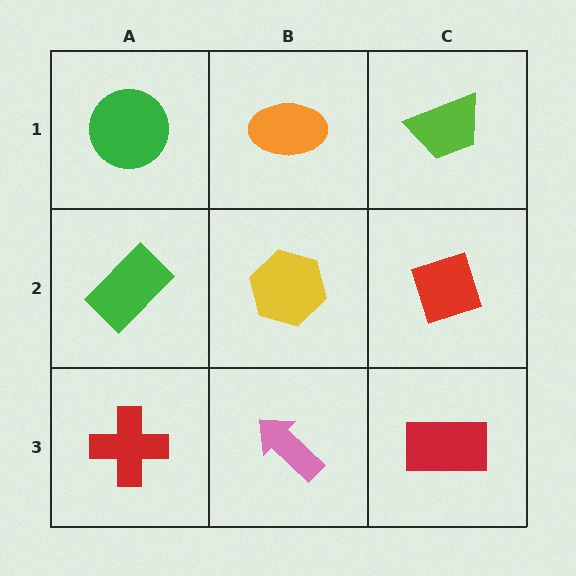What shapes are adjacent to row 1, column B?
A yellow hexagon (row 2, column B), a green circle (row 1, column A), a lime trapezoid (row 1, column C).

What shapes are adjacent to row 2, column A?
A green circle (row 1, column A), a red cross (row 3, column A), a yellow hexagon (row 2, column B).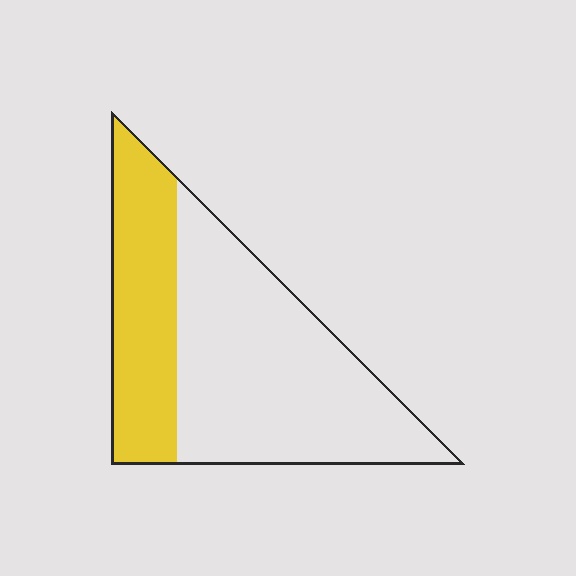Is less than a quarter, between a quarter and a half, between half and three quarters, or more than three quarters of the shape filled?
Between a quarter and a half.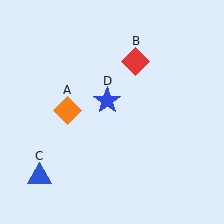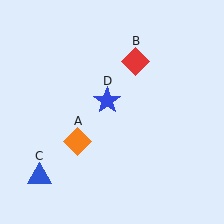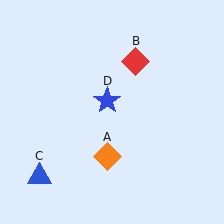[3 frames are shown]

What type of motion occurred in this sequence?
The orange diamond (object A) rotated counterclockwise around the center of the scene.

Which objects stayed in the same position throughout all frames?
Red diamond (object B) and blue triangle (object C) and blue star (object D) remained stationary.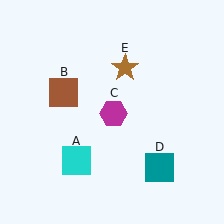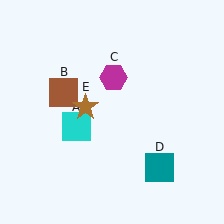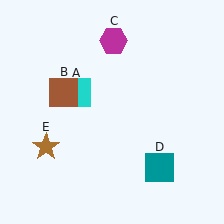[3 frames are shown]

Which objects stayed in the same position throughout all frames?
Brown square (object B) and teal square (object D) remained stationary.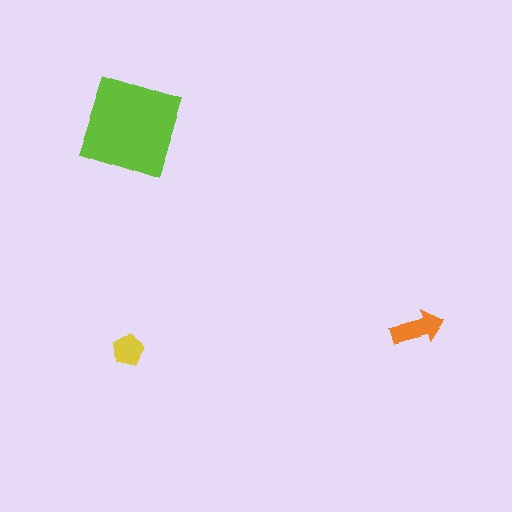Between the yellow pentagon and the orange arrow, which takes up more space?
The orange arrow.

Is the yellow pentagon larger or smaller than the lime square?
Smaller.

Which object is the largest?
The lime square.